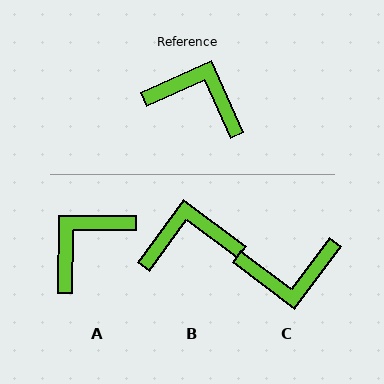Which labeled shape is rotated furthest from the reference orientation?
C, about 151 degrees away.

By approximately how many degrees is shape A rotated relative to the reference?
Approximately 65 degrees counter-clockwise.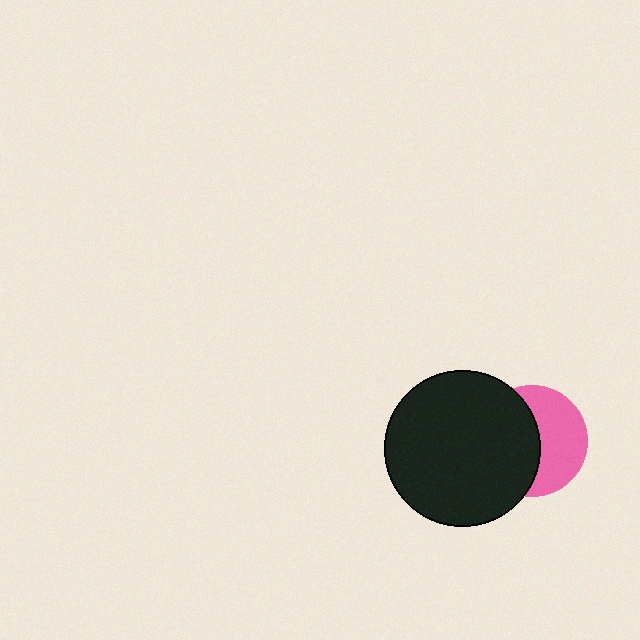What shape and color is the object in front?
The object in front is a black circle.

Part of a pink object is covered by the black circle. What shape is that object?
It is a circle.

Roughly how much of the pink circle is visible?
About half of it is visible (roughly 48%).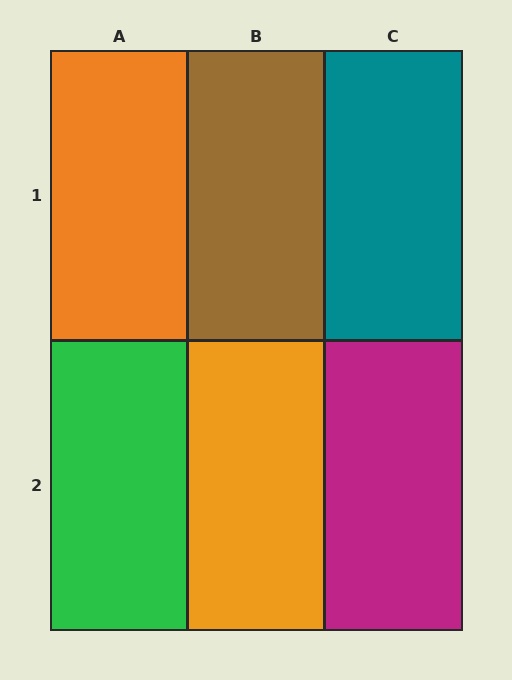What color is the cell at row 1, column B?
Brown.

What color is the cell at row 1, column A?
Orange.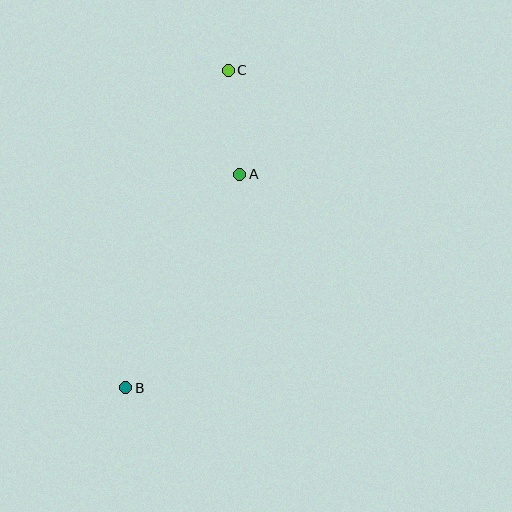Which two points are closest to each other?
Points A and C are closest to each other.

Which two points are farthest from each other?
Points B and C are farthest from each other.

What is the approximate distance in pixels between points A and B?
The distance between A and B is approximately 242 pixels.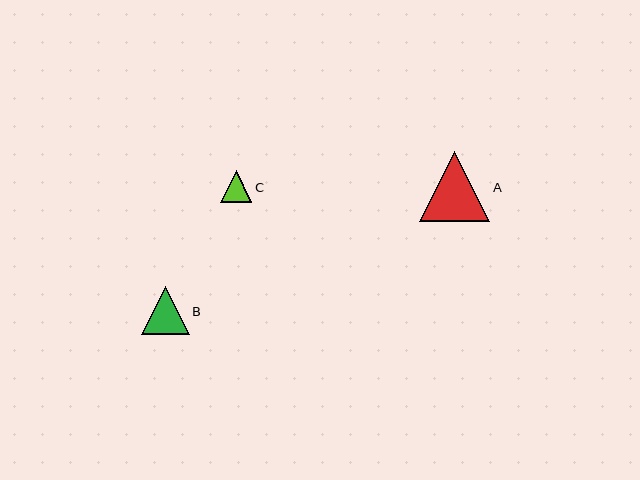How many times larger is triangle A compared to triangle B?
Triangle A is approximately 1.5 times the size of triangle B.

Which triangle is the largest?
Triangle A is the largest with a size of approximately 70 pixels.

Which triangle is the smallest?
Triangle C is the smallest with a size of approximately 31 pixels.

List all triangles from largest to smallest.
From largest to smallest: A, B, C.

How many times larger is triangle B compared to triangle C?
Triangle B is approximately 1.5 times the size of triangle C.